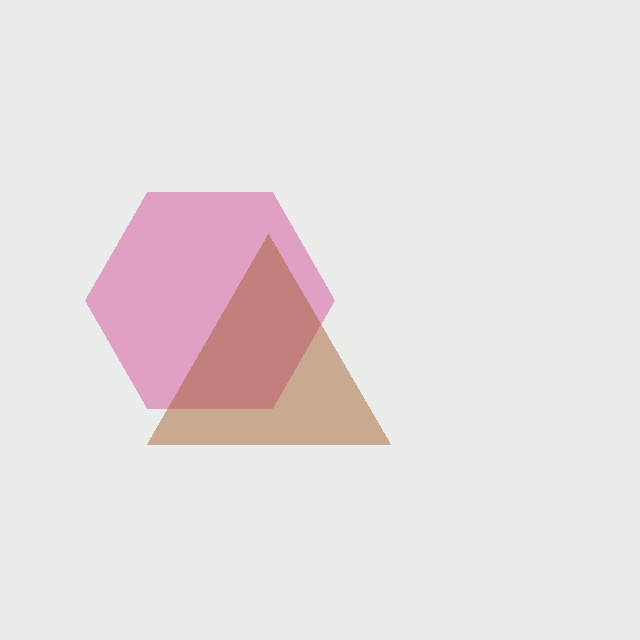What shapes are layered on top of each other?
The layered shapes are: a pink hexagon, a brown triangle.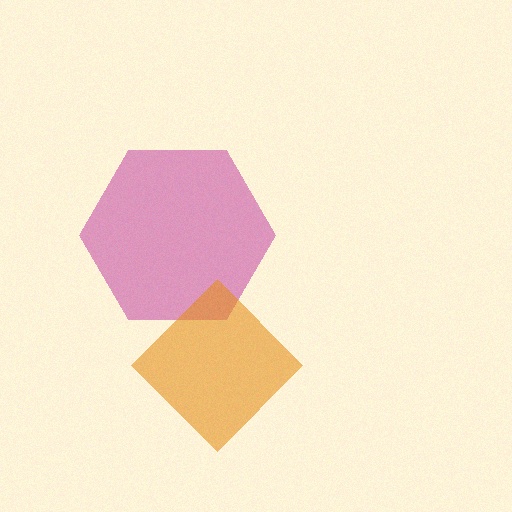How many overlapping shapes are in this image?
There are 2 overlapping shapes in the image.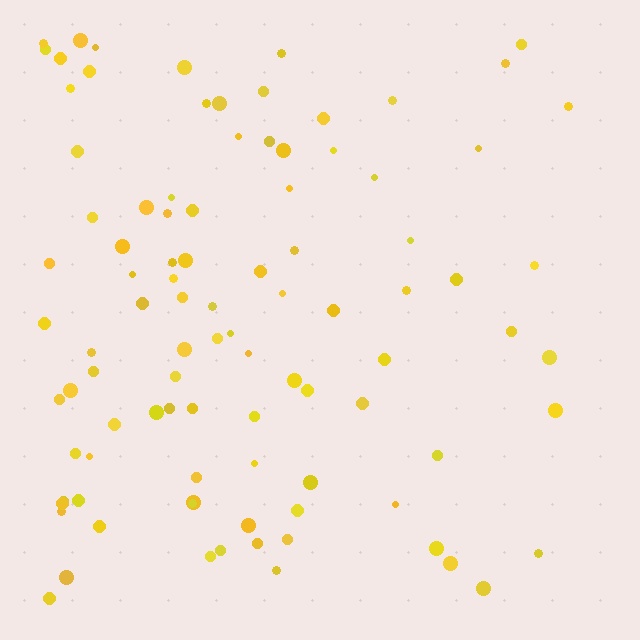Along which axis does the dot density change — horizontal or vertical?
Horizontal.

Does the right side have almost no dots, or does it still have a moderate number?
Still a moderate number, just noticeably fewer than the left.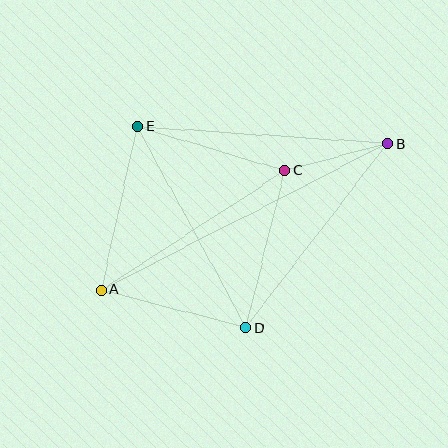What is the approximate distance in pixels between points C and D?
The distance between C and D is approximately 161 pixels.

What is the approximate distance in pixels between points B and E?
The distance between B and E is approximately 251 pixels.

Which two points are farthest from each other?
Points A and B are farthest from each other.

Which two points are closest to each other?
Points B and C are closest to each other.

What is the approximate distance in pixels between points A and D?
The distance between A and D is approximately 150 pixels.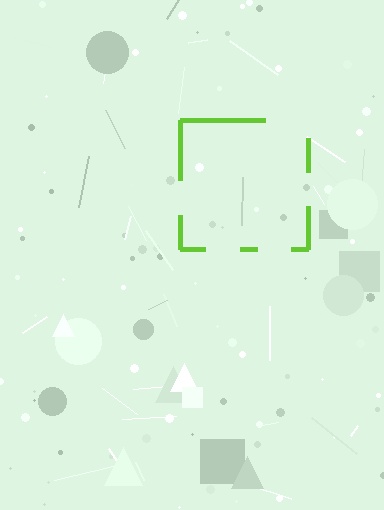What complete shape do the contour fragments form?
The contour fragments form a square.